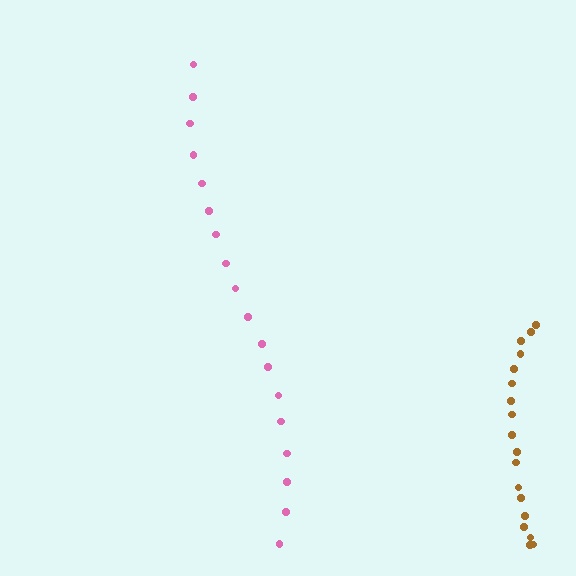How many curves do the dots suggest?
There are 2 distinct paths.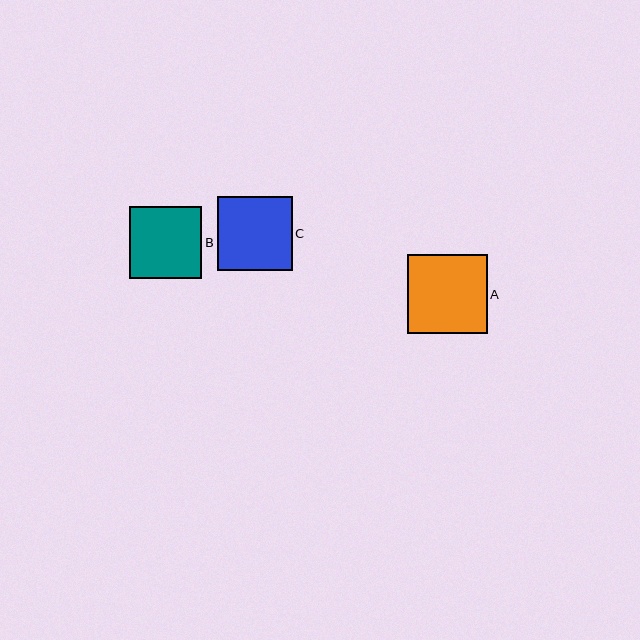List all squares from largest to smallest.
From largest to smallest: A, C, B.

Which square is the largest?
Square A is the largest with a size of approximately 79 pixels.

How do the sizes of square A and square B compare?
Square A and square B are approximately the same size.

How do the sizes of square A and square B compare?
Square A and square B are approximately the same size.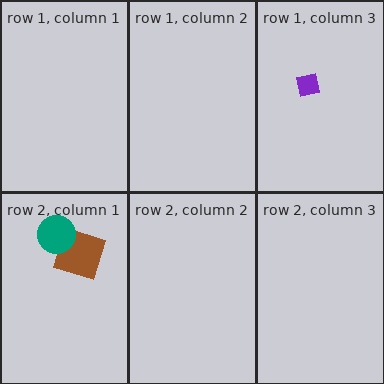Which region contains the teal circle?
The row 2, column 1 region.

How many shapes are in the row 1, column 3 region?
1.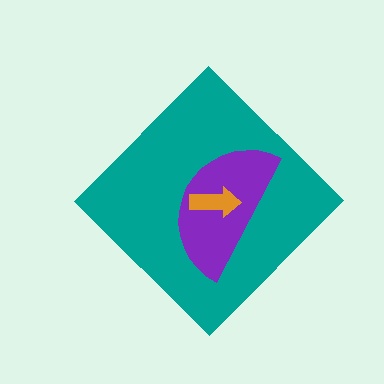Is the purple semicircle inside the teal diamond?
Yes.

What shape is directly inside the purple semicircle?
The orange arrow.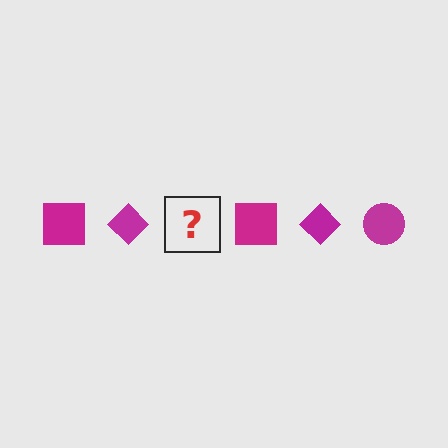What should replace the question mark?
The question mark should be replaced with a magenta circle.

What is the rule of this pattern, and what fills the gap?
The rule is that the pattern cycles through square, diamond, circle shapes in magenta. The gap should be filled with a magenta circle.